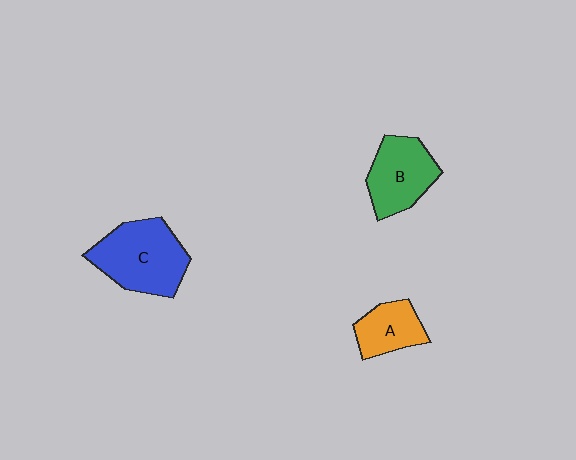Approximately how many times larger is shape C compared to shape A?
Approximately 1.9 times.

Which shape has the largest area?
Shape C (blue).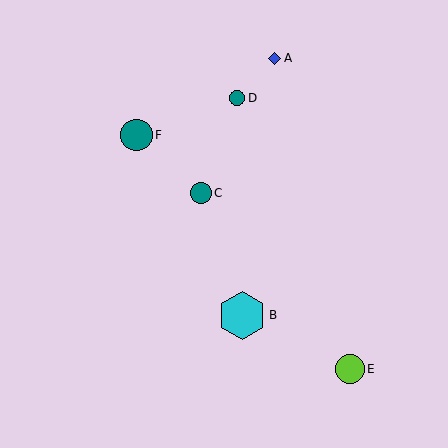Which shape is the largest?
The cyan hexagon (labeled B) is the largest.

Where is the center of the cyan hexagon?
The center of the cyan hexagon is at (242, 315).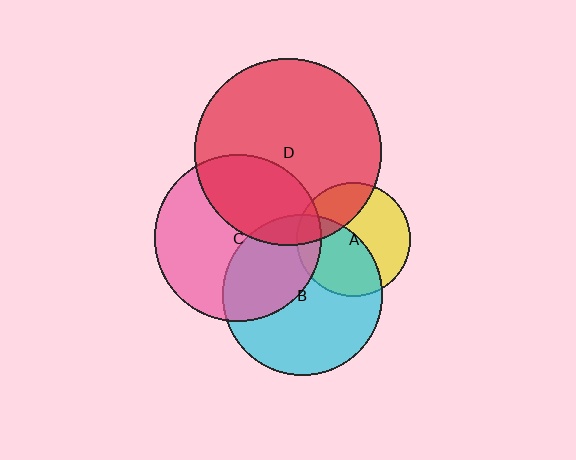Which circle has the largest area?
Circle D (red).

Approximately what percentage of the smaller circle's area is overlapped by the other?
Approximately 35%.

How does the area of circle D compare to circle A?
Approximately 2.7 times.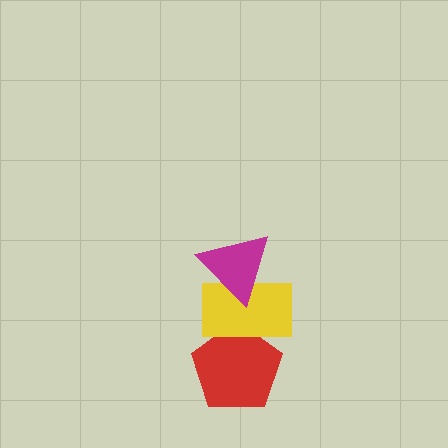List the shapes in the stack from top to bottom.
From top to bottom: the magenta triangle, the yellow rectangle, the red pentagon.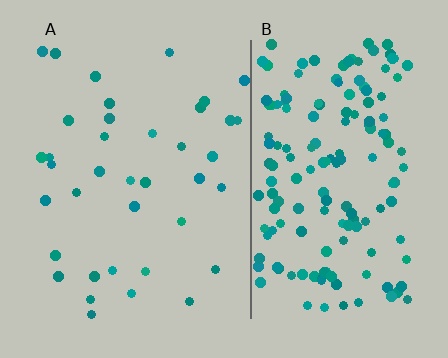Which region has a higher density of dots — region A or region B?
B (the right).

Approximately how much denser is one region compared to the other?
Approximately 4.4× — region B over region A.